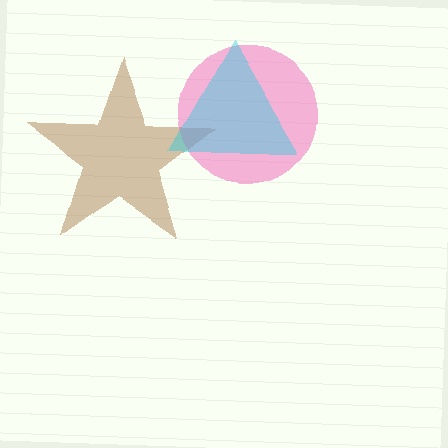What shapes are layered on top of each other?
The layered shapes are: a brown star, a pink circle, a cyan triangle.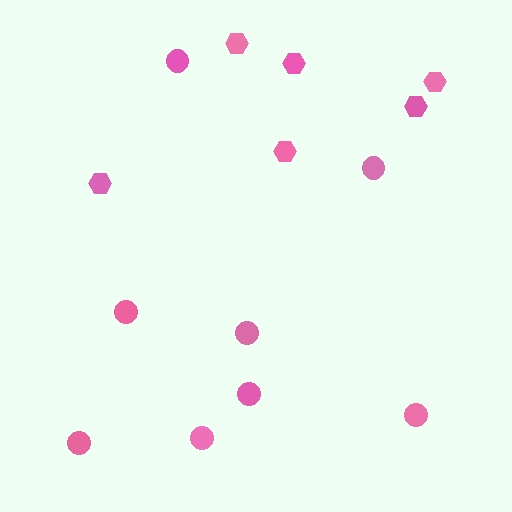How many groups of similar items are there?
There are 2 groups: one group of hexagons (6) and one group of circles (8).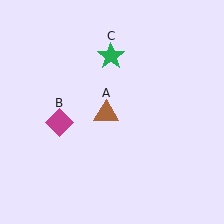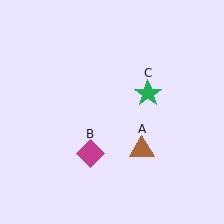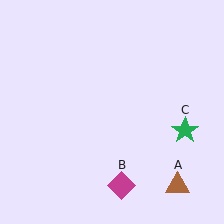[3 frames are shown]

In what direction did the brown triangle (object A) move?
The brown triangle (object A) moved down and to the right.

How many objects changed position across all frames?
3 objects changed position: brown triangle (object A), magenta diamond (object B), green star (object C).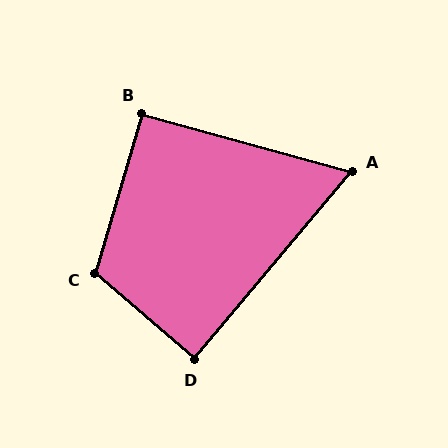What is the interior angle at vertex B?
Approximately 91 degrees (approximately right).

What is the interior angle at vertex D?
Approximately 89 degrees (approximately right).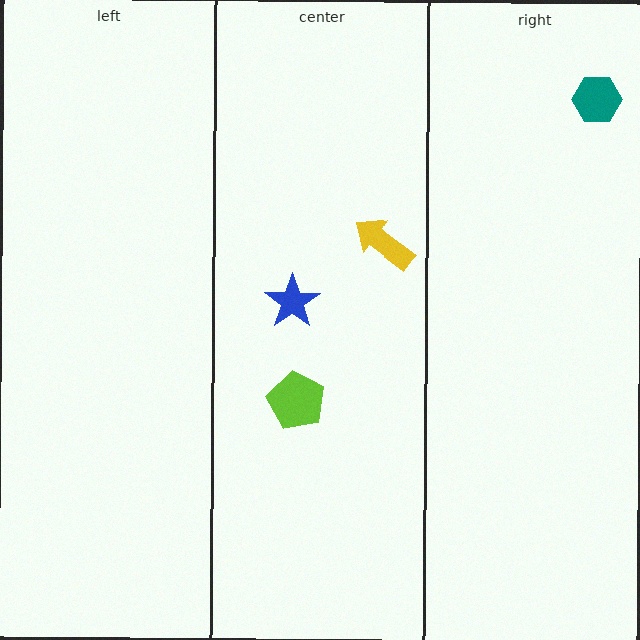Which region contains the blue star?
The center region.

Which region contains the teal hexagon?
The right region.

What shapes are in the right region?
The teal hexagon.